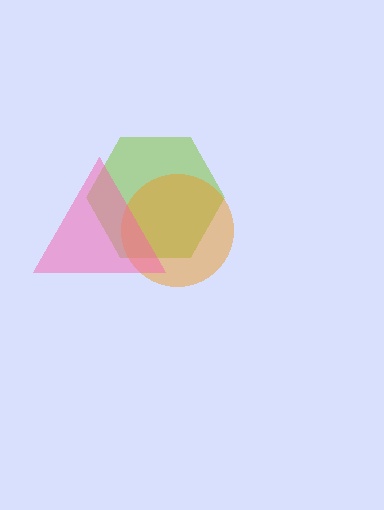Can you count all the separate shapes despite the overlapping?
Yes, there are 3 separate shapes.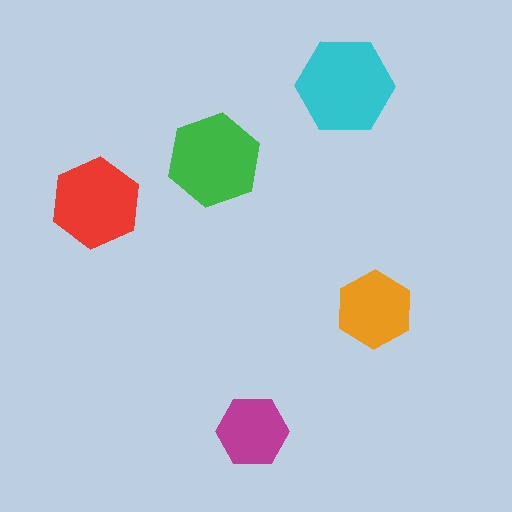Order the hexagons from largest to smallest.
the cyan one, the green one, the red one, the orange one, the magenta one.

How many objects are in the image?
There are 5 objects in the image.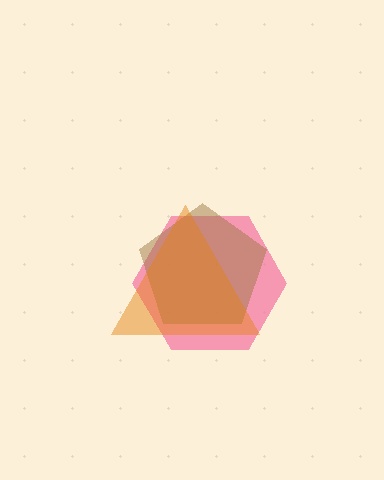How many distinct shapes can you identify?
There are 3 distinct shapes: a pink hexagon, a brown pentagon, an orange triangle.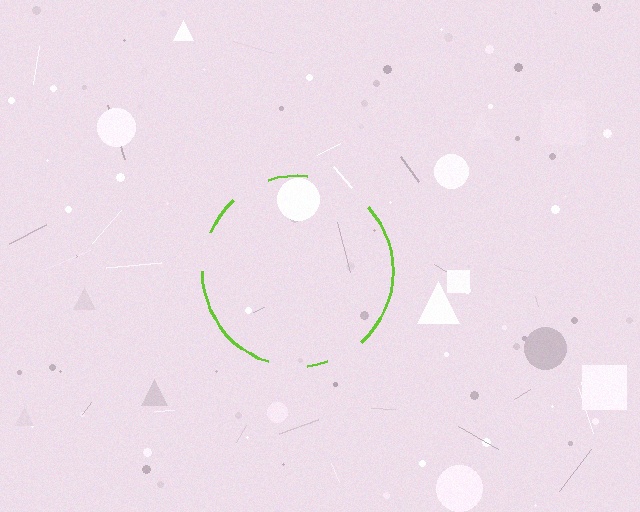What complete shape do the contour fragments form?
The contour fragments form a circle.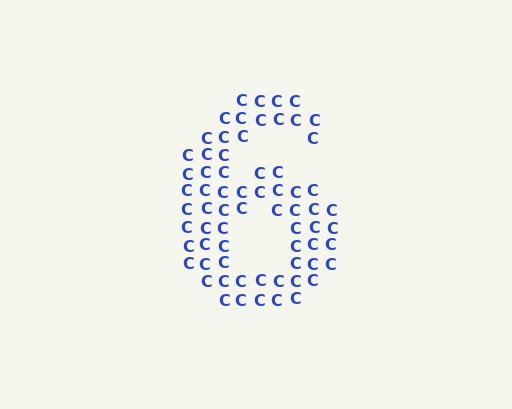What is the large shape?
The large shape is the digit 6.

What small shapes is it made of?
It is made of small letter C's.